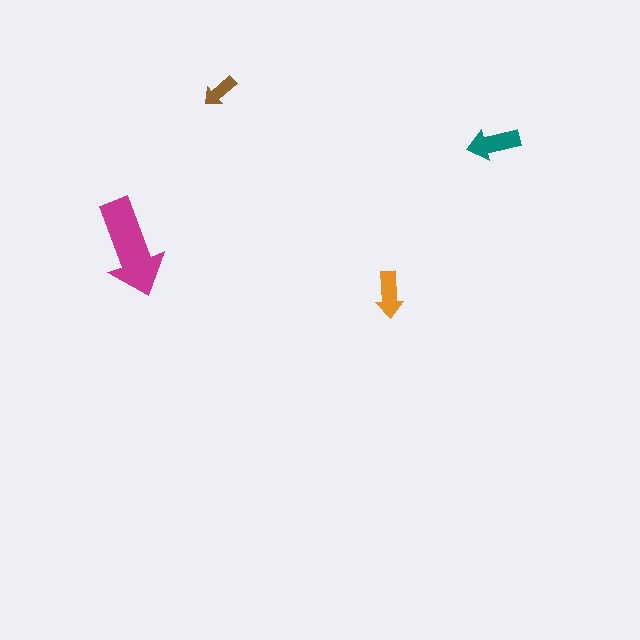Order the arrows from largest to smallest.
the magenta one, the teal one, the orange one, the brown one.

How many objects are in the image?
There are 4 objects in the image.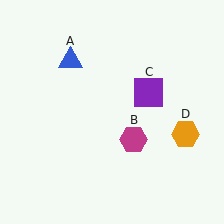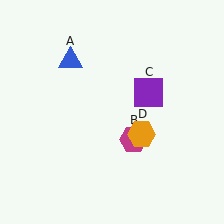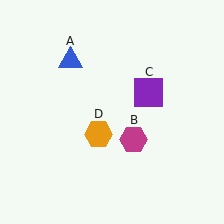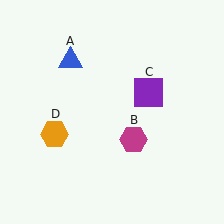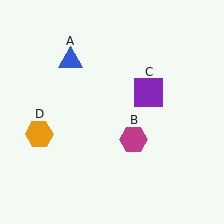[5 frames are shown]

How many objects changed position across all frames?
1 object changed position: orange hexagon (object D).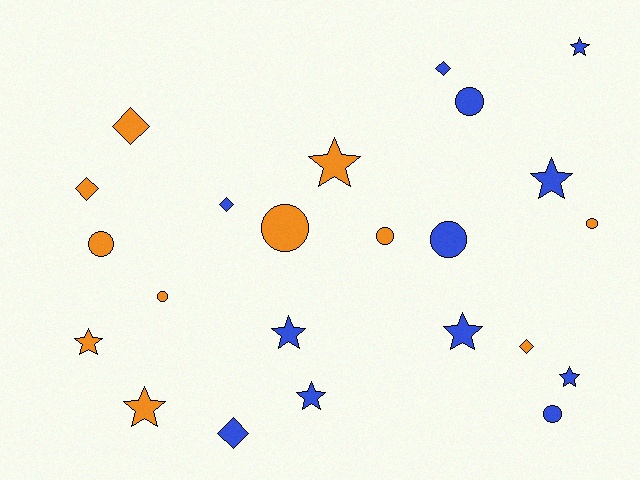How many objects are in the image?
There are 23 objects.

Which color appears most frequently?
Blue, with 12 objects.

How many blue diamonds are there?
There are 3 blue diamonds.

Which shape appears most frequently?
Star, with 9 objects.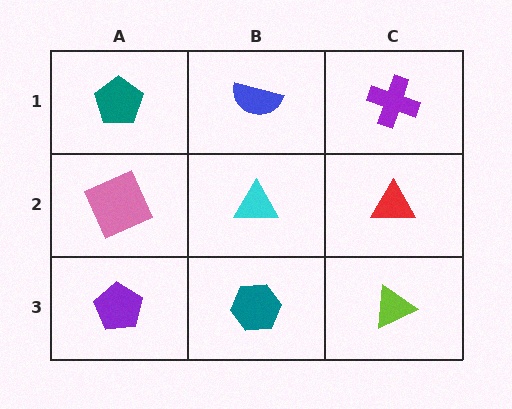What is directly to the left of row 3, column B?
A purple pentagon.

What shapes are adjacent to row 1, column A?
A pink square (row 2, column A), a blue semicircle (row 1, column B).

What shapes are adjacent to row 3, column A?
A pink square (row 2, column A), a teal hexagon (row 3, column B).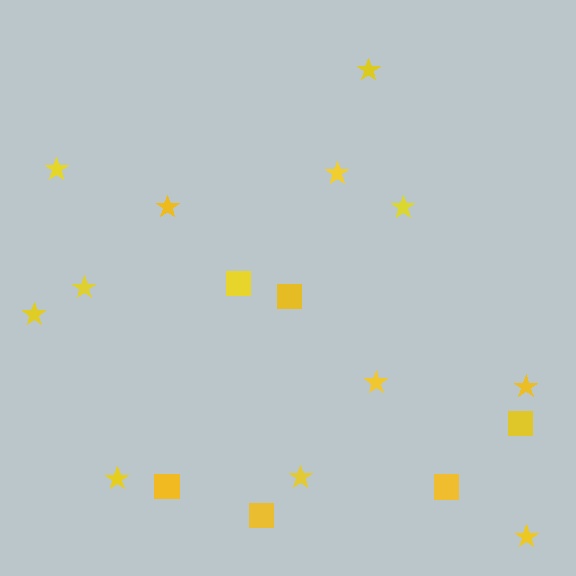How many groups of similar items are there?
There are 2 groups: one group of squares (6) and one group of stars (12).